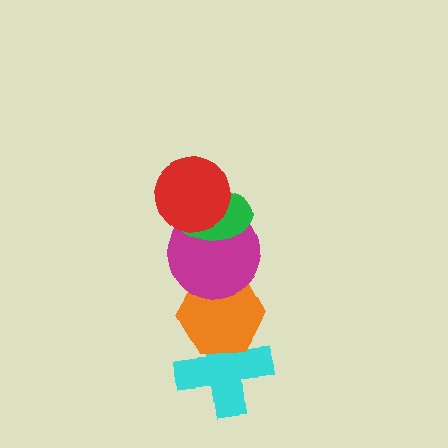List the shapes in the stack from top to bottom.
From top to bottom: the red circle, the green ellipse, the magenta circle, the orange hexagon, the cyan cross.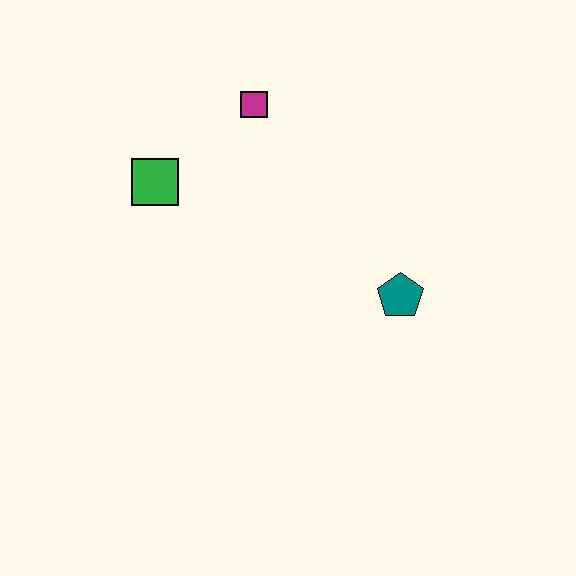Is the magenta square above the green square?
Yes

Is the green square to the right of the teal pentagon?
No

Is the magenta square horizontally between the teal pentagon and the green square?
Yes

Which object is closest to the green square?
The magenta square is closest to the green square.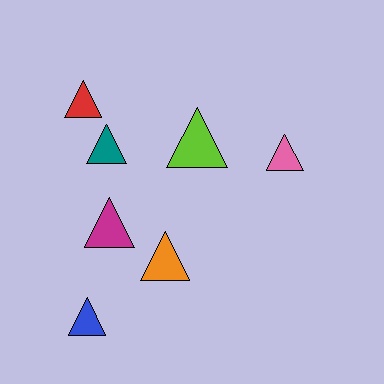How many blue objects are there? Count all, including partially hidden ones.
There is 1 blue object.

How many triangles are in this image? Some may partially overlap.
There are 7 triangles.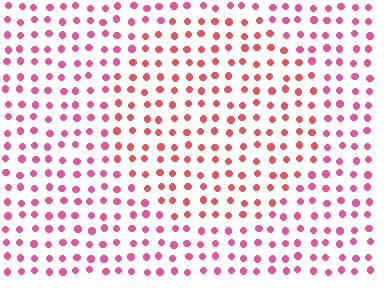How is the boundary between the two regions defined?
The boundary is defined purely by a slight shift in hue (about 28 degrees). Spacing, size, and orientation are identical on both sides.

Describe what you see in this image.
The image is filled with small pink elements in a uniform arrangement. A circle-shaped region is visible where the elements are tinted to a slightly different hue, forming a subtle color boundary.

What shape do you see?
I see a circle.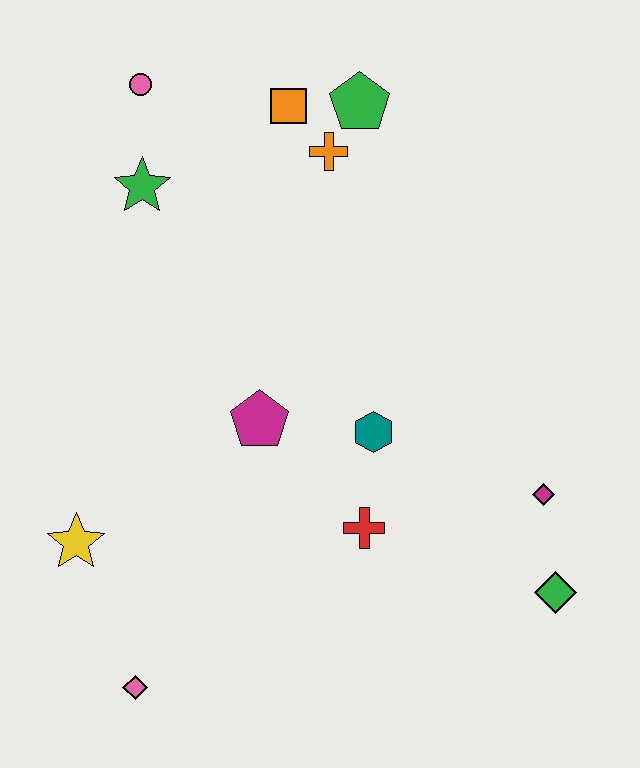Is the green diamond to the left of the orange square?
No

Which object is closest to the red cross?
The teal hexagon is closest to the red cross.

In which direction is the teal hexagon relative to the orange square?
The teal hexagon is below the orange square.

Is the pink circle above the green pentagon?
Yes